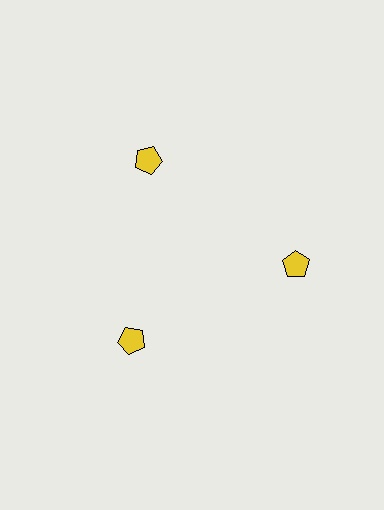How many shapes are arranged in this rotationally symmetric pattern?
There are 3 shapes, arranged in 3 groups of 1.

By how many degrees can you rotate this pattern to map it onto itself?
The pattern maps onto itself every 120 degrees of rotation.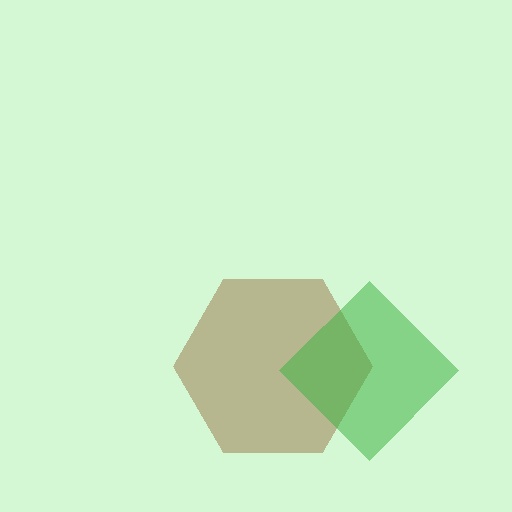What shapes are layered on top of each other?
The layered shapes are: a brown hexagon, a green diamond.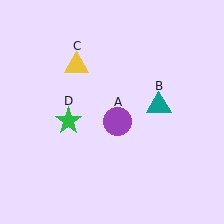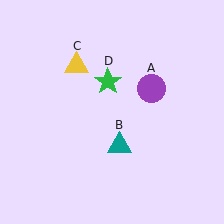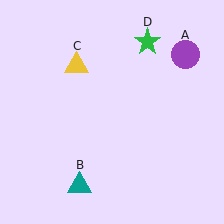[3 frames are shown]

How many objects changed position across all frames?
3 objects changed position: purple circle (object A), teal triangle (object B), green star (object D).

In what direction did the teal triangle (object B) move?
The teal triangle (object B) moved down and to the left.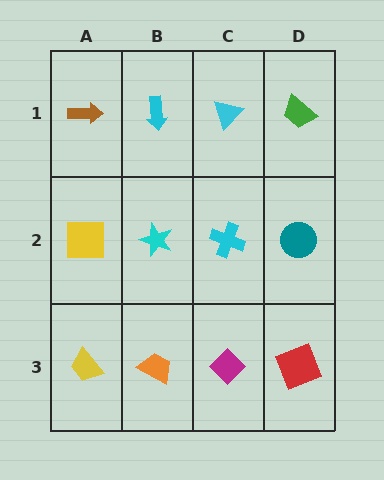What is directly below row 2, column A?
A yellow trapezoid.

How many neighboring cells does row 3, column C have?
3.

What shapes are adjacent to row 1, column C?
A cyan cross (row 2, column C), a cyan arrow (row 1, column B), a green trapezoid (row 1, column D).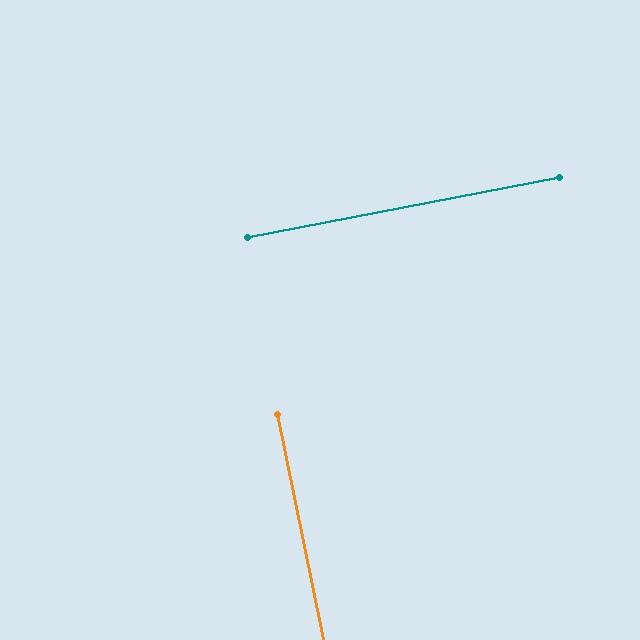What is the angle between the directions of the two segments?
Approximately 90 degrees.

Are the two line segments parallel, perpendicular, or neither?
Perpendicular — they meet at approximately 90°.